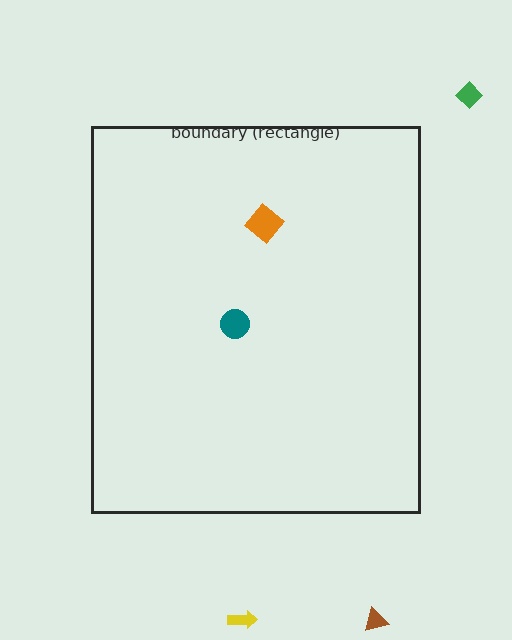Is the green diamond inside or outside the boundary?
Outside.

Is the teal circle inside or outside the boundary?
Inside.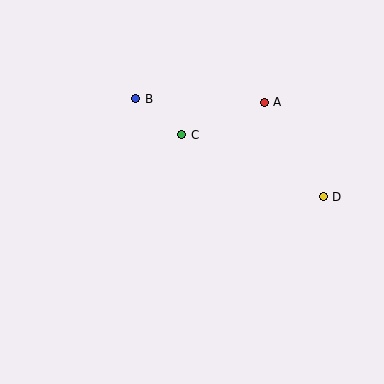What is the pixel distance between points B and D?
The distance between B and D is 211 pixels.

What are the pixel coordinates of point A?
Point A is at (264, 102).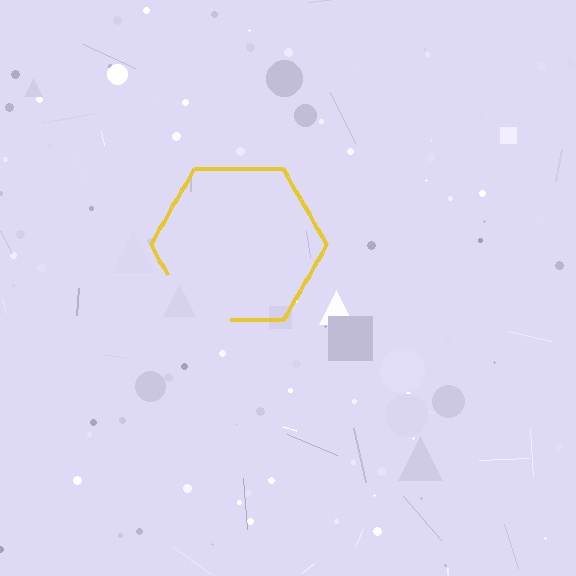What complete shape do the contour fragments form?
The contour fragments form a hexagon.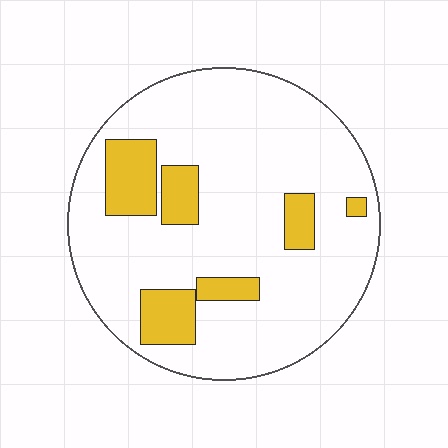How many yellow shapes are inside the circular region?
6.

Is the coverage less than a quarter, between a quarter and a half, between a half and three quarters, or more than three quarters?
Less than a quarter.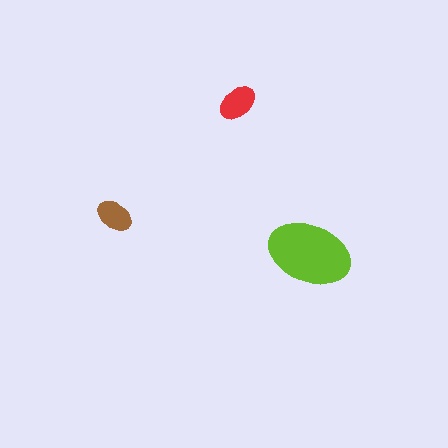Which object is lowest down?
The lime ellipse is bottommost.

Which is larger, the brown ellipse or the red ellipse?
The red one.